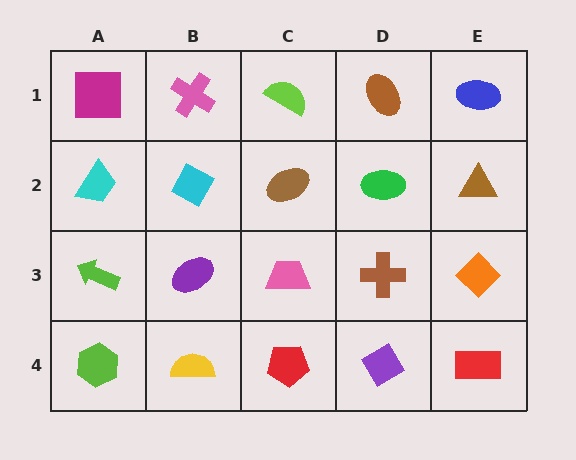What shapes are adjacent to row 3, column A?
A cyan trapezoid (row 2, column A), a lime hexagon (row 4, column A), a purple ellipse (row 3, column B).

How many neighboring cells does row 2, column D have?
4.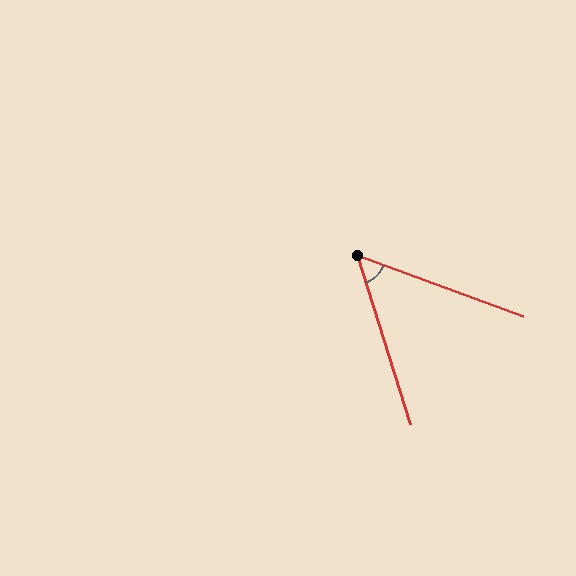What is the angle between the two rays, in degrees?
Approximately 52 degrees.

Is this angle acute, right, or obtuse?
It is acute.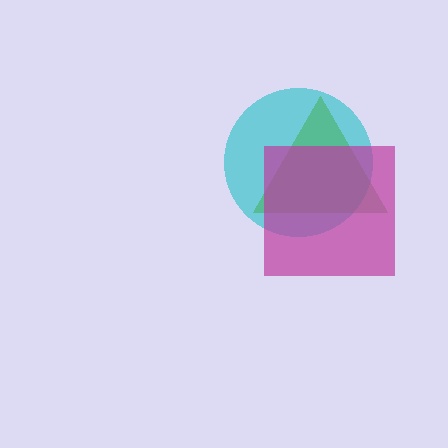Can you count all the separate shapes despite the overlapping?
Yes, there are 3 separate shapes.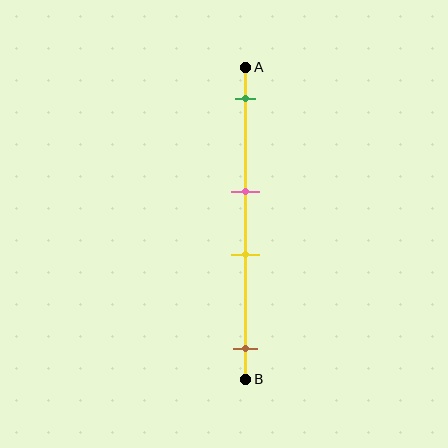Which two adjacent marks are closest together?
The pink and yellow marks are the closest adjacent pair.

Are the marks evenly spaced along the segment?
No, the marks are not evenly spaced.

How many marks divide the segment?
There are 4 marks dividing the segment.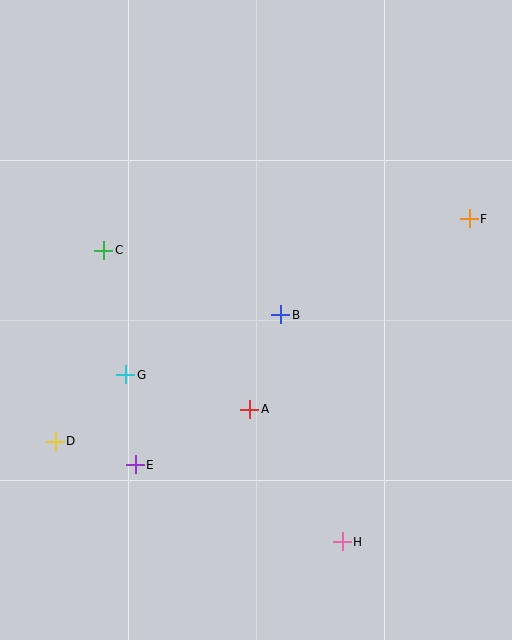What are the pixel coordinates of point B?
Point B is at (281, 315).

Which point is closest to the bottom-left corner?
Point D is closest to the bottom-left corner.